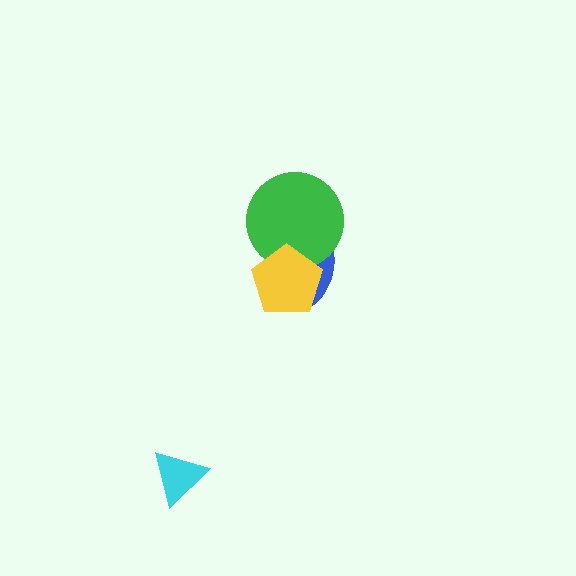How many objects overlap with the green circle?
2 objects overlap with the green circle.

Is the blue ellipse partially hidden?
Yes, it is partially covered by another shape.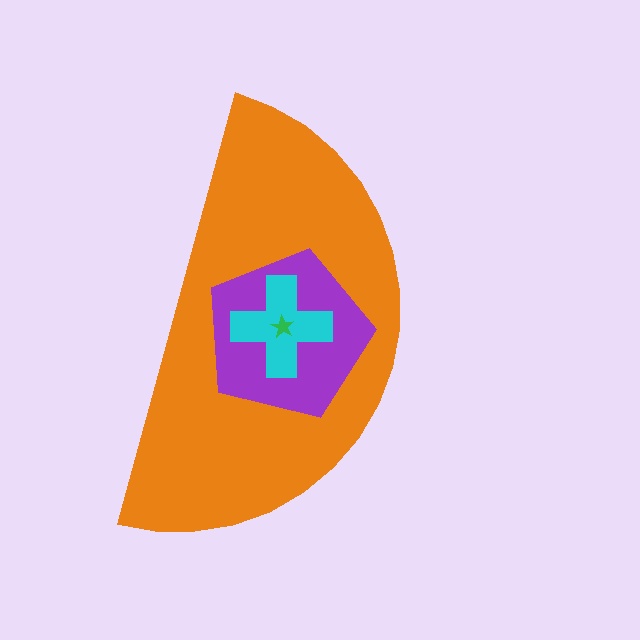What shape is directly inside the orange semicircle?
The purple pentagon.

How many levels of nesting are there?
4.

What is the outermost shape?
The orange semicircle.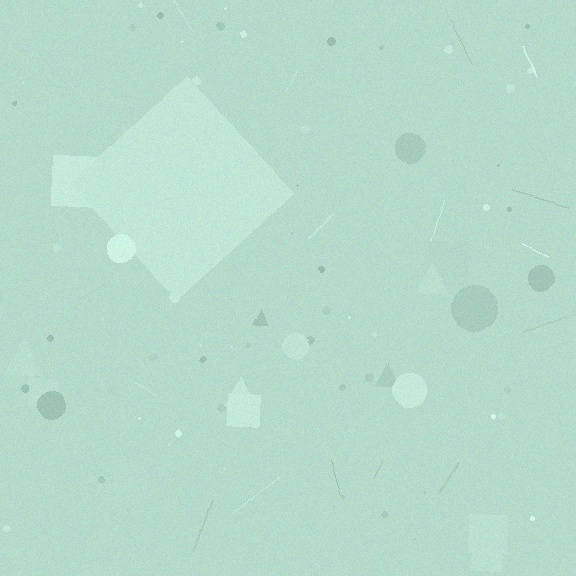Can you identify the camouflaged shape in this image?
The camouflaged shape is a diamond.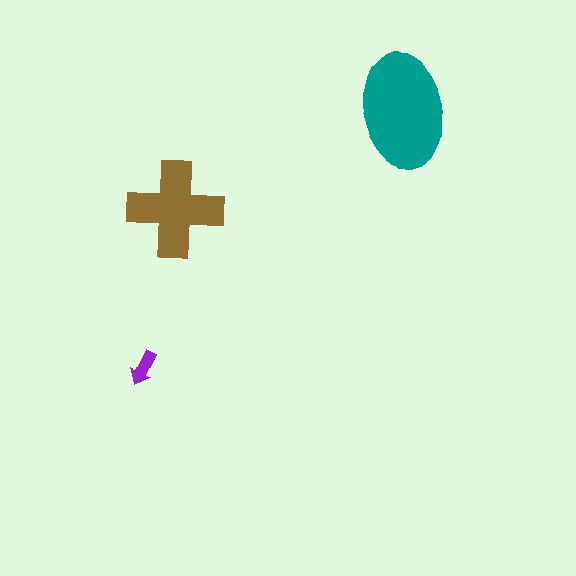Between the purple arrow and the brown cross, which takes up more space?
The brown cross.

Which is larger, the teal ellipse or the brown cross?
The teal ellipse.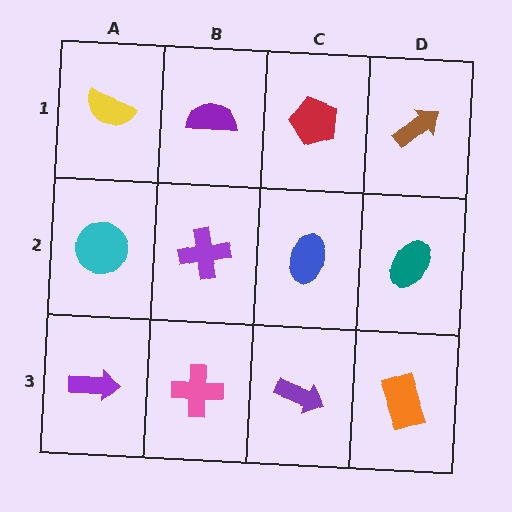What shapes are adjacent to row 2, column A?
A yellow semicircle (row 1, column A), a purple arrow (row 3, column A), a purple cross (row 2, column B).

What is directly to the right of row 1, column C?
A brown arrow.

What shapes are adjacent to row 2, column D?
A brown arrow (row 1, column D), an orange rectangle (row 3, column D), a blue ellipse (row 2, column C).